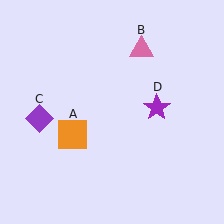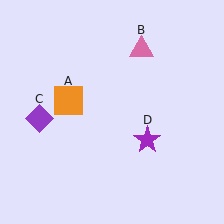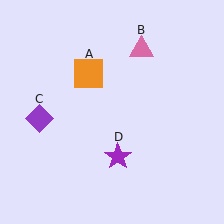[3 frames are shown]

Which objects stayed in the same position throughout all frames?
Pink triangle (object B) and purple diamond (object C) remained stationary.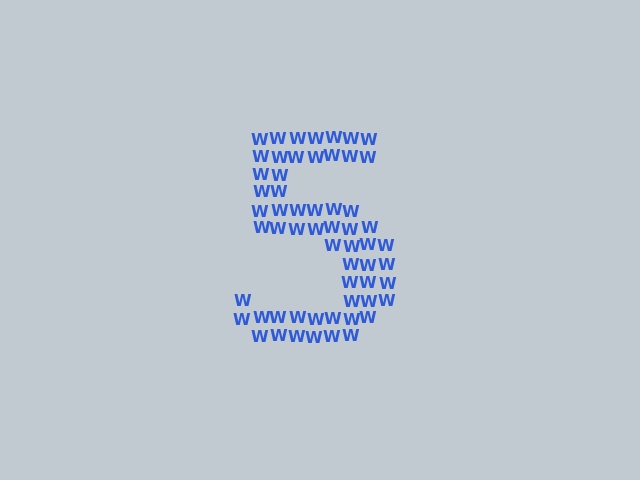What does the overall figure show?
The overall figure shows the digit 5.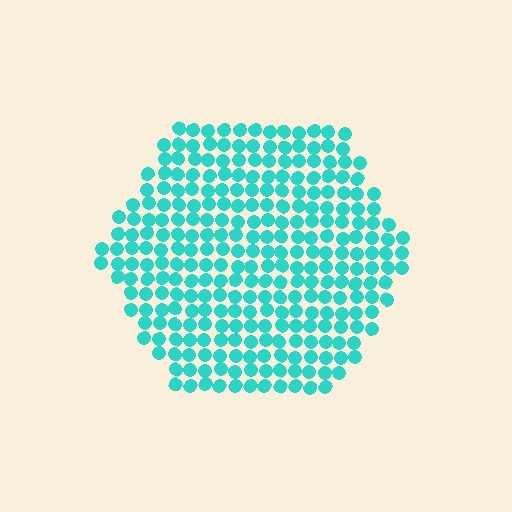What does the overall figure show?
The overall figure shows a hexagon.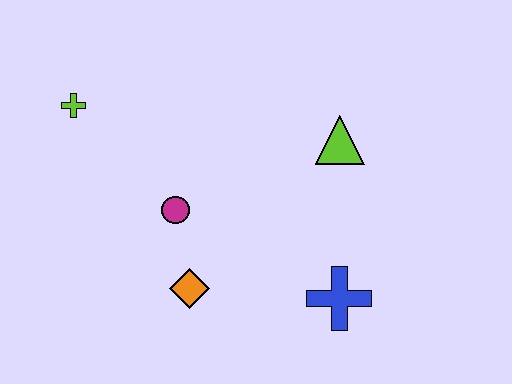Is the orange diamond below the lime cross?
Yes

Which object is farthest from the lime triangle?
The lime cross is farthest from the lime triangle.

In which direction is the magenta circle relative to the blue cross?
The magenta circle is to the left of the blue cross.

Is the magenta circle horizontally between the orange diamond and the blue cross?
No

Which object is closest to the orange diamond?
The magenta circle is closest to the orange diamond.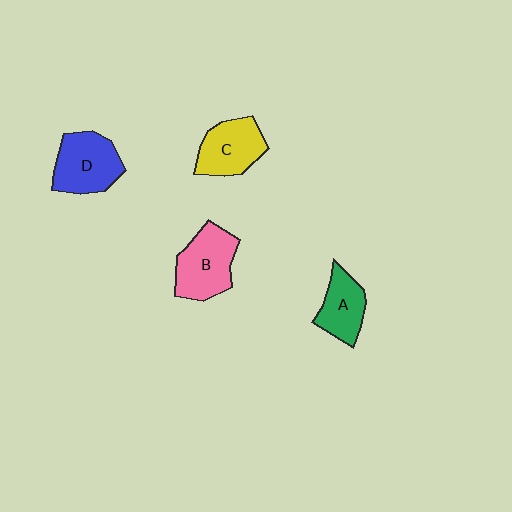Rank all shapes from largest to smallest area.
From largest to smallest: B (pink), D (blue), C (yellow), A (green).